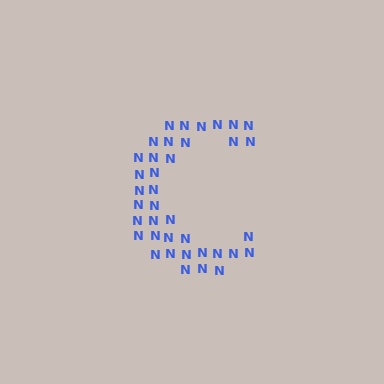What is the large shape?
The large shape is the letter C.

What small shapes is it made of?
It is made of small letter N's.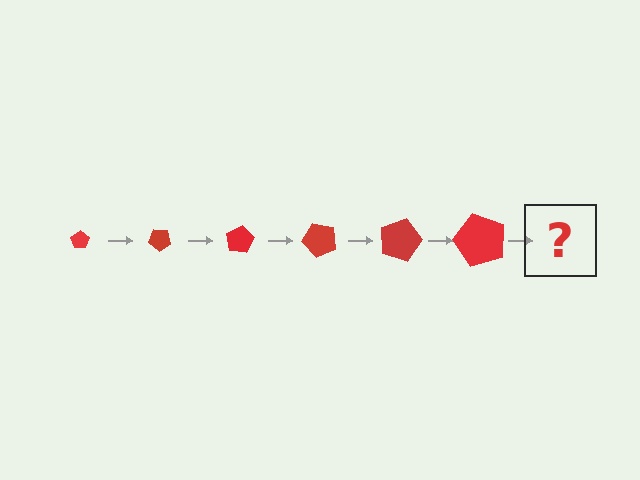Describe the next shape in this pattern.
It should be a pentagon, larger than the previous one and rotated 240 degrees from the start.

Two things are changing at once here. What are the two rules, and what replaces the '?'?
The two rules are that the pentagon grows larger each step and it rotates 40 degrees each step. The '?' should be a pentagon, larger than the previous one and rotated 240 degrees from the start.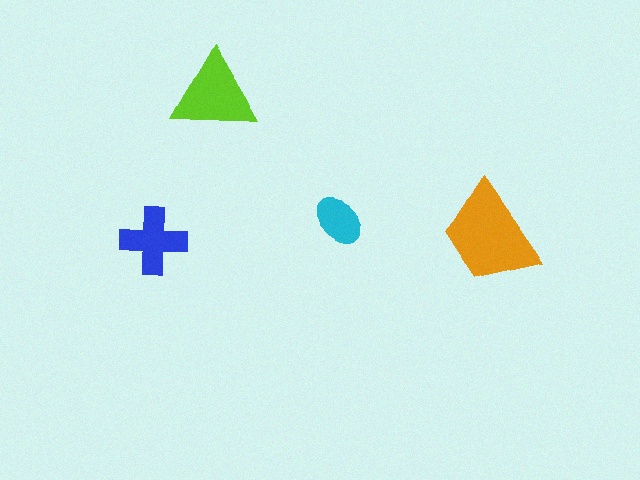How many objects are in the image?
There are 4 objects in the image.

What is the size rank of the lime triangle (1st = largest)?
2nd.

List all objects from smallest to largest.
The cyan ellipse, the blue cross, the lime triangle, the orange trapezoid.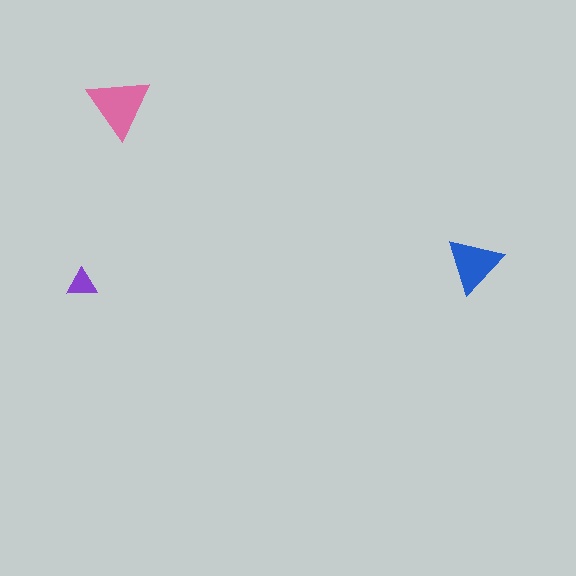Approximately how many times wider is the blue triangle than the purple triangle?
About 2 times wider.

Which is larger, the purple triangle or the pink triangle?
The pink one.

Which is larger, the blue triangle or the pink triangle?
The pink one.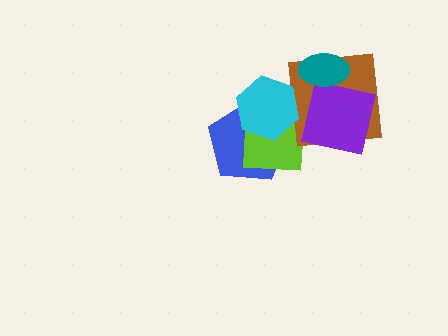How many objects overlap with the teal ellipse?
2 objects overlap with the teal ellipse.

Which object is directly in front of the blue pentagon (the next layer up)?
The lime square is directly in front of the blue pentagon.